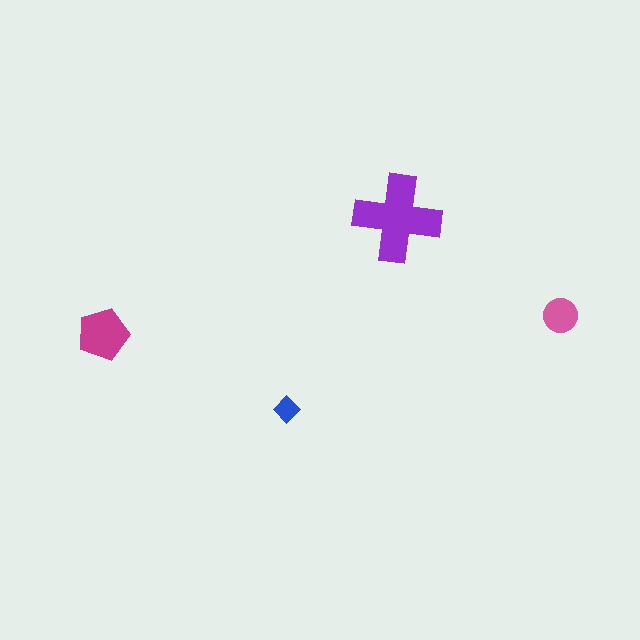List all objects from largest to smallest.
The purple cross, the magenta pentagon, the pink circle, the blue diamond.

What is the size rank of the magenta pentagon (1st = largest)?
2nd.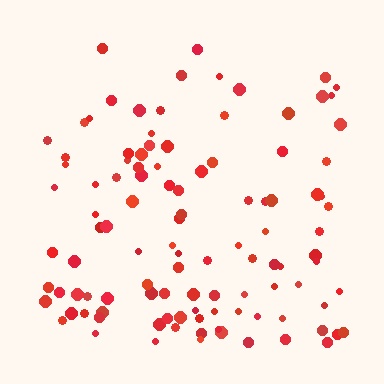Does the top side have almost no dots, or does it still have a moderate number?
Still a moderate number, just noticeably fewer than the bottom.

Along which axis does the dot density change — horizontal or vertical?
Vertical.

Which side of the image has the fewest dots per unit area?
The top.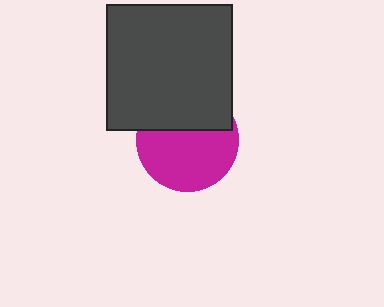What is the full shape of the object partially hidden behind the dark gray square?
The partially hidden object is a magenta circle.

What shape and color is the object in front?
The object in front is a dark gray square.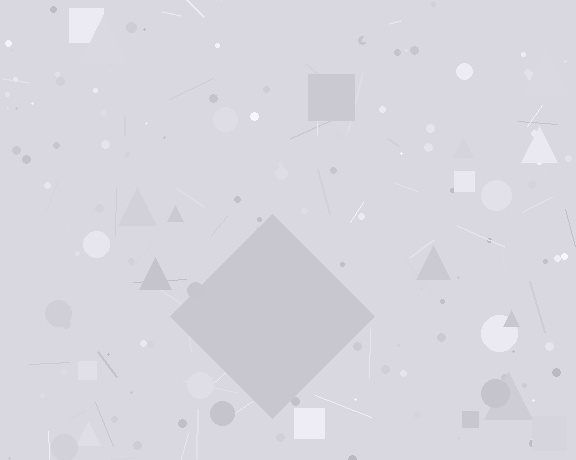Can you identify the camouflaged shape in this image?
The camouflaged shape is a diamond.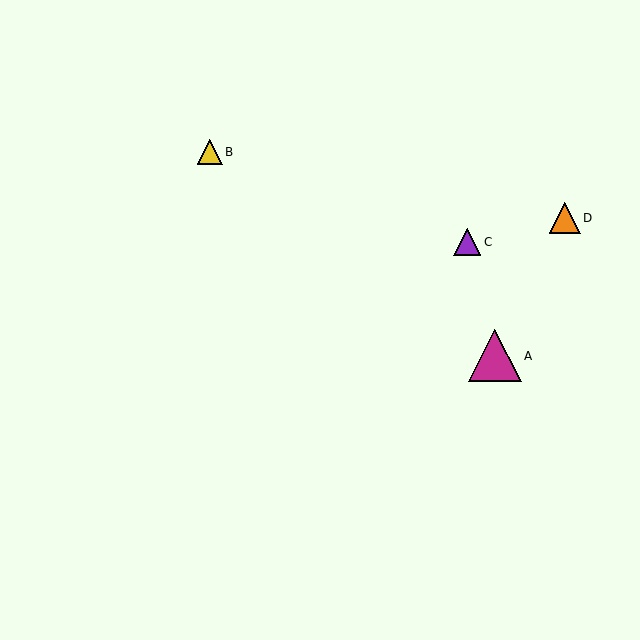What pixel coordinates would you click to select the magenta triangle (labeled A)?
Click at (495, 356) to select the magenta triangle A.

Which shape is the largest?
The magenta triangle (labeled A) is the largest.